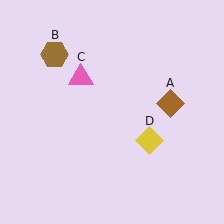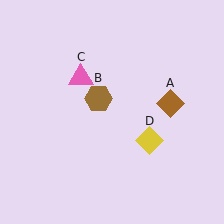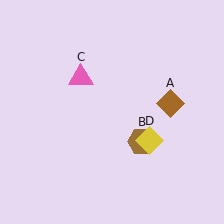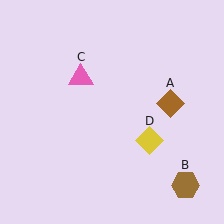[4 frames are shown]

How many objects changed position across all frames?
1 object changed position: brown hexagon (object B).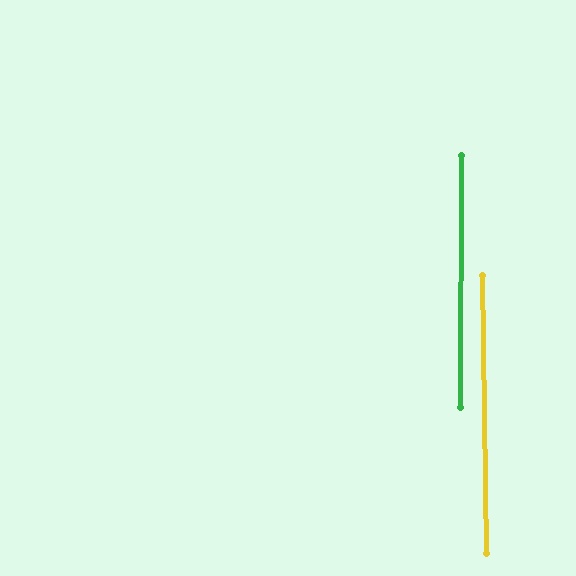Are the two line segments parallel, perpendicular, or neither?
Parallel — their directions differ by only 1.2°.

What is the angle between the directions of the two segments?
Approximately 1 degree.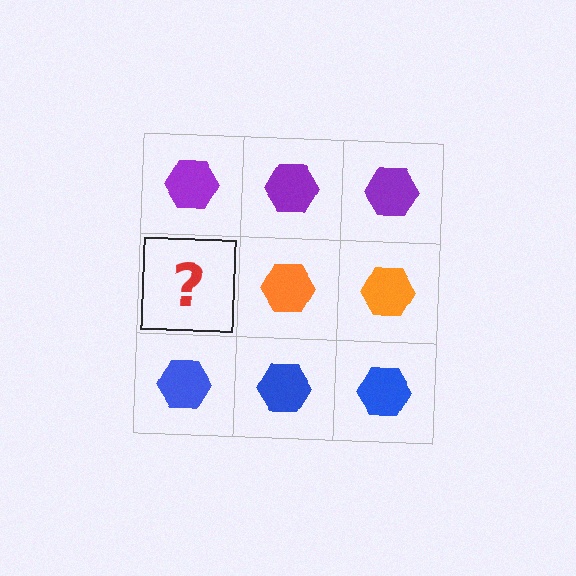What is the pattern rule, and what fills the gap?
The rule is that each row has a consistent color. The gap should be filled with an orange hexagon.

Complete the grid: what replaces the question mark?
The question mark should be replaced with an orange hexagon.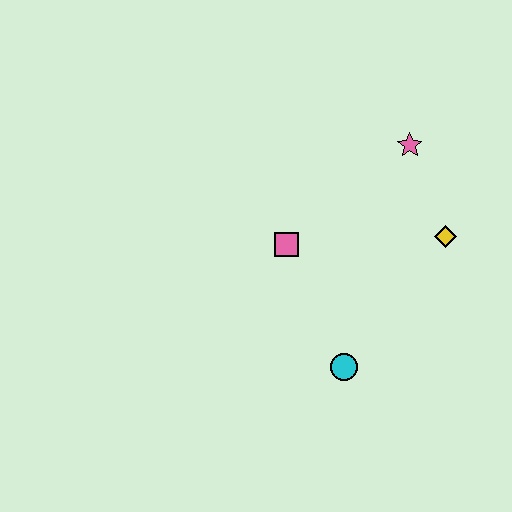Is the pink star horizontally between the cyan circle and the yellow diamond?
Yes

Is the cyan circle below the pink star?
Yes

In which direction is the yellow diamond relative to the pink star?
The yellow diamond is below the pink star.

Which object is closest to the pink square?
The cyan circle is closest to the pink square.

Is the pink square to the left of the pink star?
Yes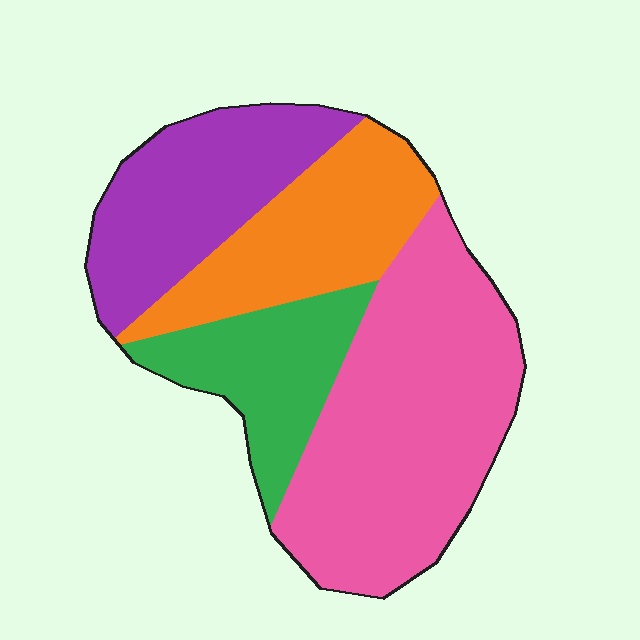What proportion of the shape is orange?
Orange takes up about one fifth (1/5) of the shape.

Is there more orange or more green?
Orange.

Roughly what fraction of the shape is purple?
Purple covers around 20% of the shape.